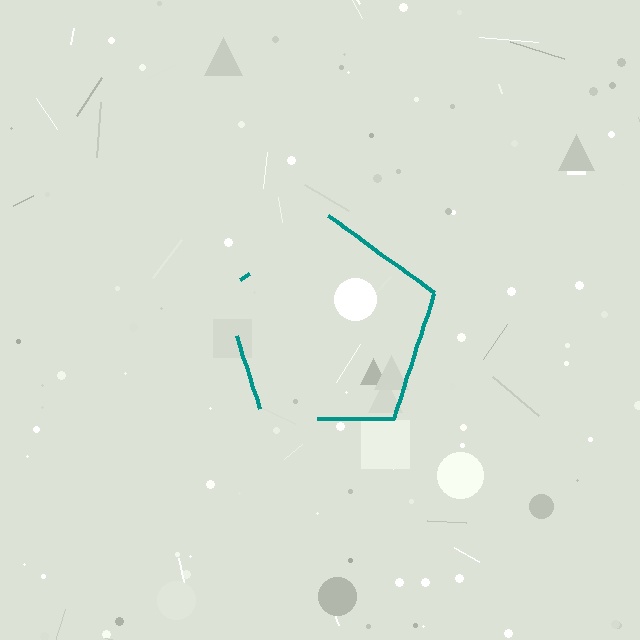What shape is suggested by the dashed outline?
The dashed outline suggests a pentagon.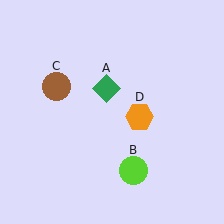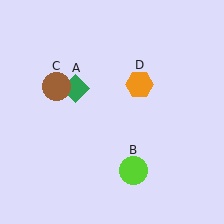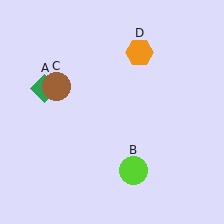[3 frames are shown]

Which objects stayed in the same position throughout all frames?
Lime circle (object B) and brown circle (object C) remained stationary.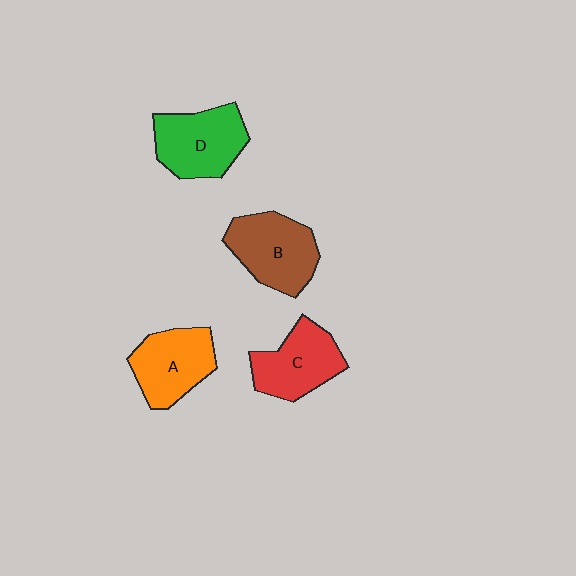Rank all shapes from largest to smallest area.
From largest to smallest: B (brown), D (green), A (orange), C (red).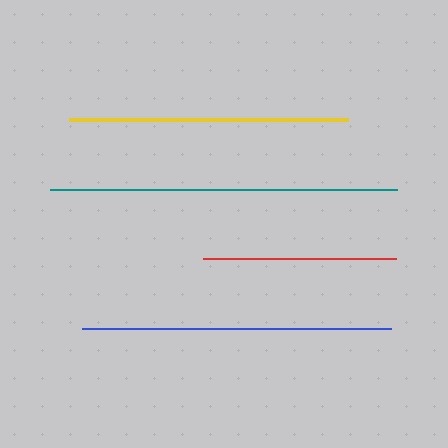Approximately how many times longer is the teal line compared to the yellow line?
The teal line is approximately 1.2 times the length of the yellow line.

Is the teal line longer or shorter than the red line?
The teal line is longer than the red line.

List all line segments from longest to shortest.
From longest to shortest: teal, blue, yellow, red.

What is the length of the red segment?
The red segment is approximately 193 pixels long.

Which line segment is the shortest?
The red line is the shortest at approximately 193 pixels.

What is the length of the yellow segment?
The yellow segment is approximately 280 pixels long.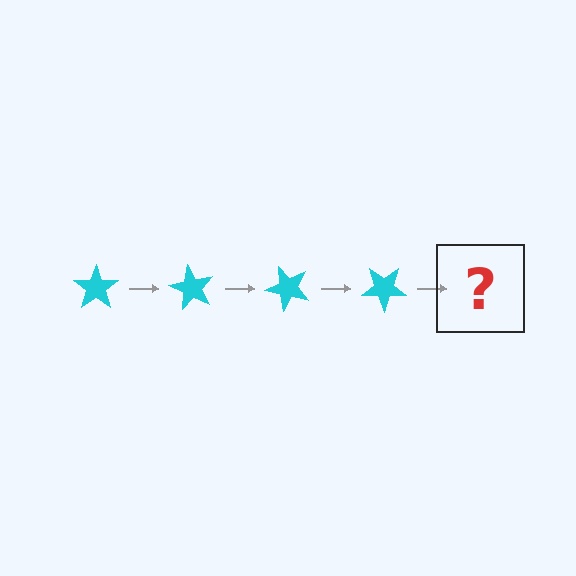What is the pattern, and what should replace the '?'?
The pattern is that the star rotates 60 degrees each step. The '?' should be a cyan star rotated 240 degrees.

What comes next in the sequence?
The next element should be a cyan star rotated 240 degrees.